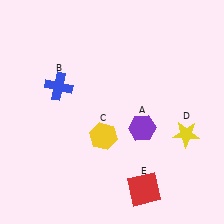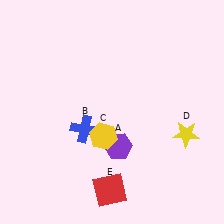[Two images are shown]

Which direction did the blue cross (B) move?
The blue cross (B) moved down.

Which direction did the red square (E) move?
The red square (E) moved left.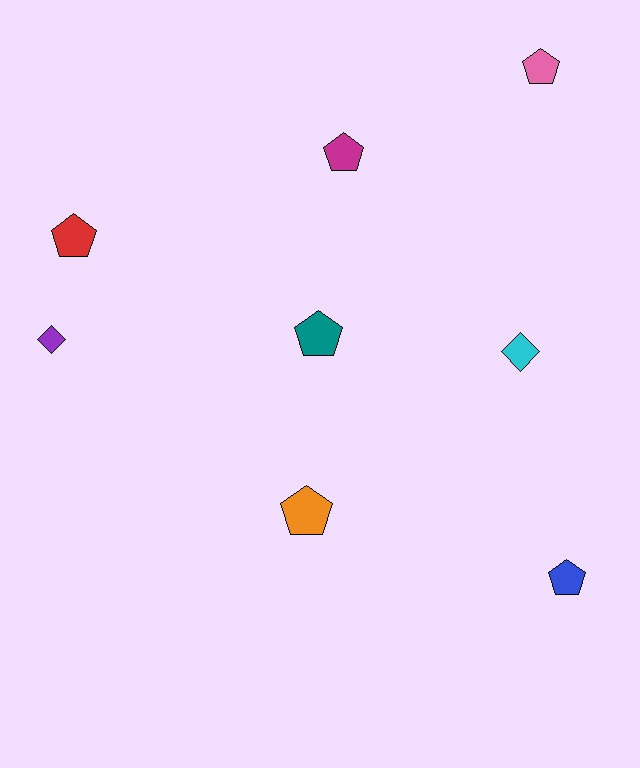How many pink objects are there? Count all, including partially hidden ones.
There is 1 pink object.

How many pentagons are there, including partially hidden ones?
There are 6 pentagons.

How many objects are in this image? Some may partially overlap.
There are 8 objects.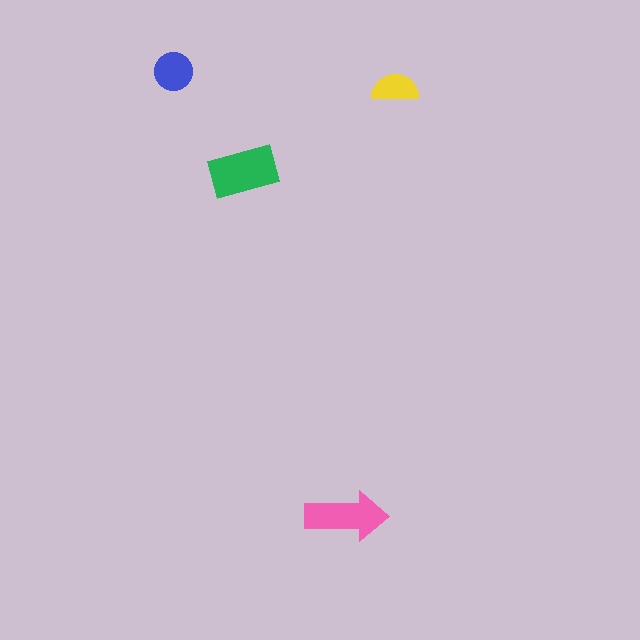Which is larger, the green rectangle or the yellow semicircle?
The green rectangle.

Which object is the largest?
The green rectangle.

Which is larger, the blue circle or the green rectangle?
The green rectangle.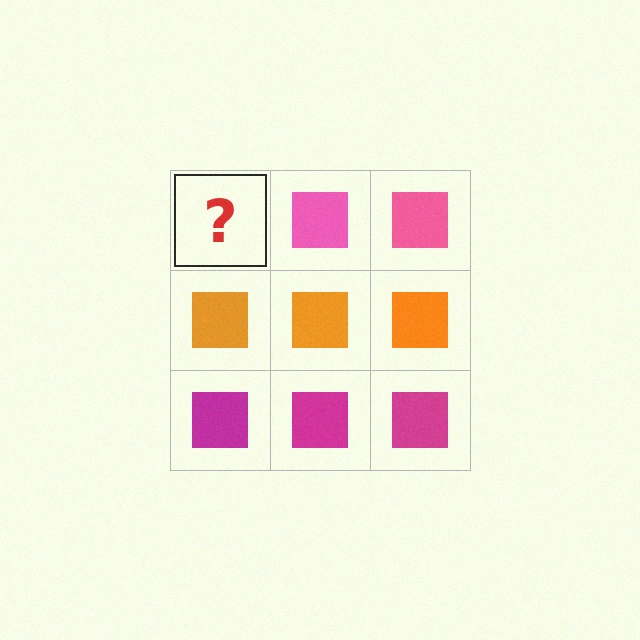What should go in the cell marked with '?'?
The missing cell should contain a pink square.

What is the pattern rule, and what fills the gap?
The rule is that each row has a consistent color. The gap should be filled with a pink square.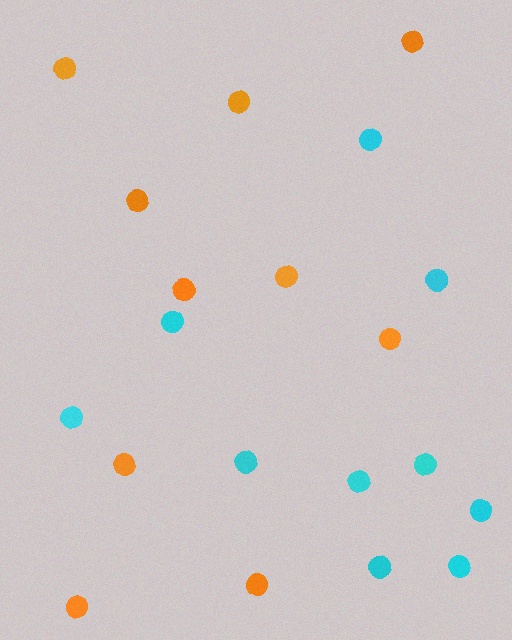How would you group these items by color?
There are 2 groups: one group of cyan circles (10) and one group of orange circles (10).